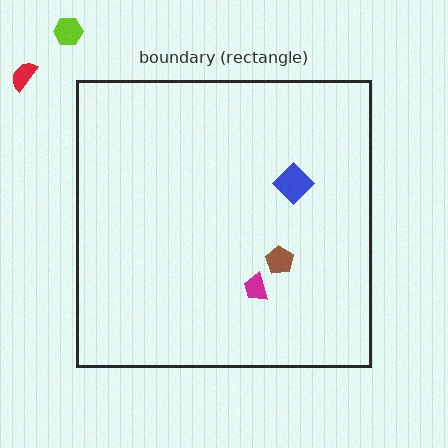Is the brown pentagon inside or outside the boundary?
Inside.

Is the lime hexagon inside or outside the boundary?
Outside.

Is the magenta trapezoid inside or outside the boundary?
Inside.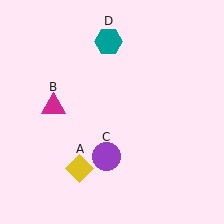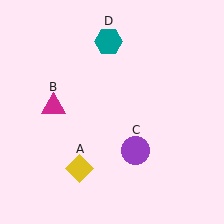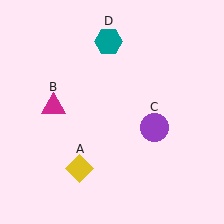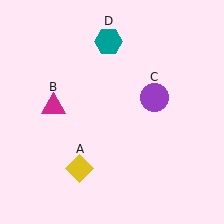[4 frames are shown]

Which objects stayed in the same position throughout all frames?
Yellow diamond (object A) and magenta triangle (object B) and teal hexagon (object D) remained stationary.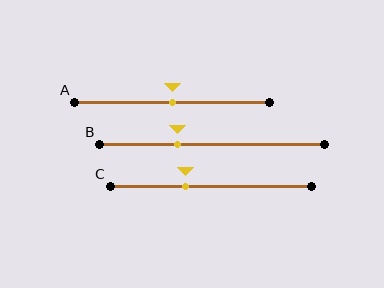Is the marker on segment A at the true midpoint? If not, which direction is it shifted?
Yes, the marker on segment A is at the true midpoint.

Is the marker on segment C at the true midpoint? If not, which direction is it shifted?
No, the marker on segment C is shifted to the left by about 13% of the segment length.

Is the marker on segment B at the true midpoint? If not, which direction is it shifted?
No, the marker on segment B is shifted to the left by about 16% of the segment length.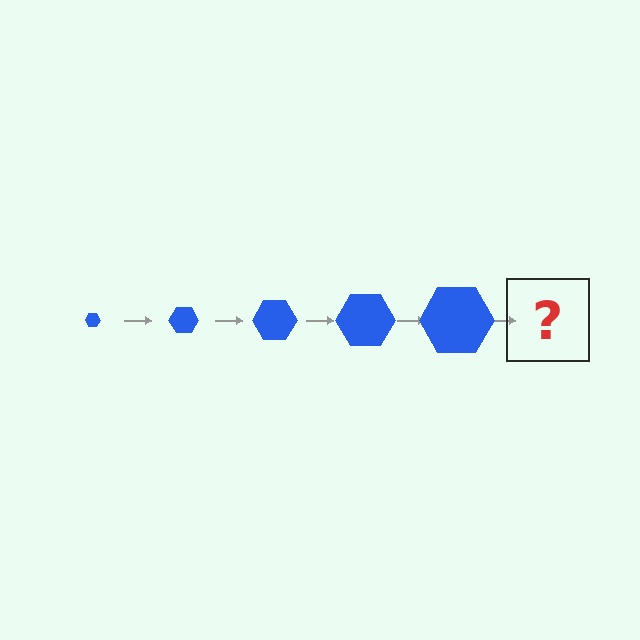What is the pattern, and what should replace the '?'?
The pattern is that the hexagon gets progressively larger each step. The '?' should be a blue hexagon, larger than the previous one.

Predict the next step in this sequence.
The next step is a blue hexagon, larger than the previous one.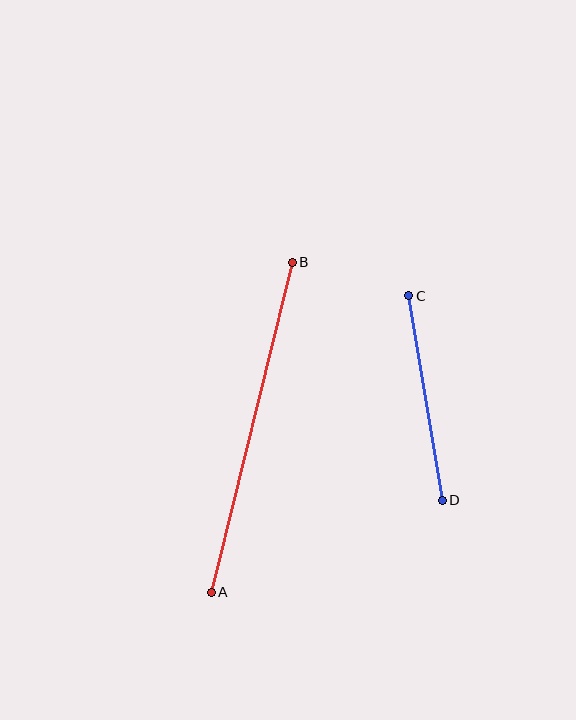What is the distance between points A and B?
The distance is approximately 339 pixels.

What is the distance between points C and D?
The distance is approximately 208 pixels.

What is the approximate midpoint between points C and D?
The midpoint is at approximately (426, 398) pixels.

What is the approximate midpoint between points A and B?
The midpoint is at approximately (252, 427) pixels.